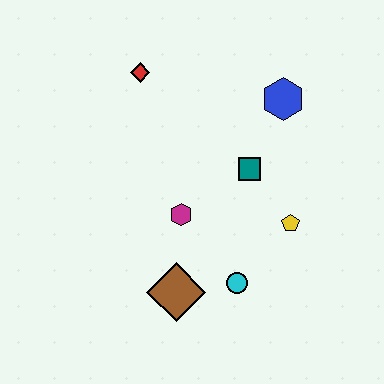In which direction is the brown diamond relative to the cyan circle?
The brown diamond is to the left of the cyan circle.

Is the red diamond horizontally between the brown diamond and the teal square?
No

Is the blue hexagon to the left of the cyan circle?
No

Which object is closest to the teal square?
The yellow pentagon is closest to the teal square.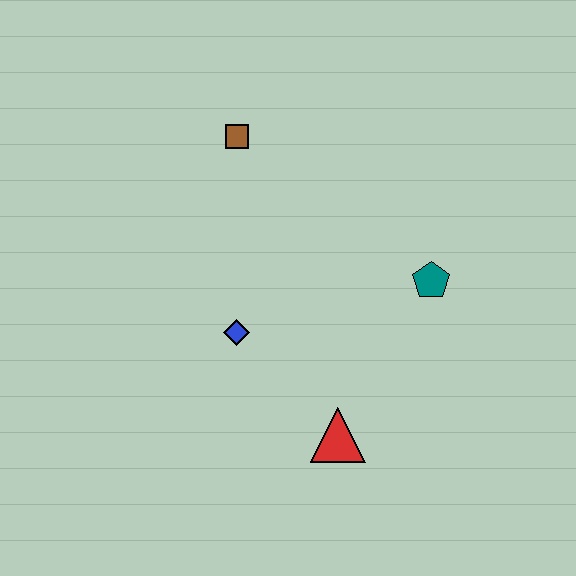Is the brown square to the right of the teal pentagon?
No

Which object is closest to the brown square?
The blue diamond is closest to the brown square.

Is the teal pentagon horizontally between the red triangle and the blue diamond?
No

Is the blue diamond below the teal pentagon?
Yes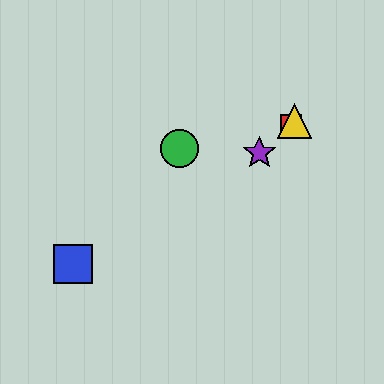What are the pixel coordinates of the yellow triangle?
The yellow triangle is at (295, 121).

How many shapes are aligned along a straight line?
3 shapes (the red square, the yellow triangle, the purple star) are aligned along a straight line.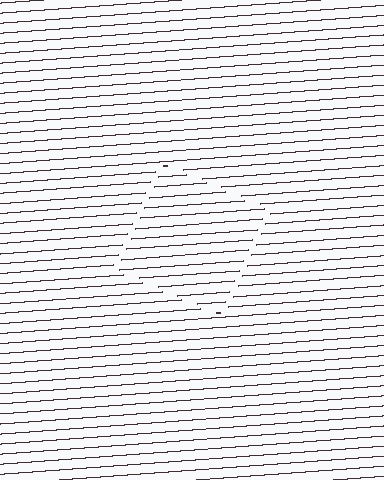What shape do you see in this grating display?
An illusory square. The interior of the shape contains the same grating, shifted by half a period — the contour is defined by the phase discontinuity where line-ends from the inner and outer gratings abut.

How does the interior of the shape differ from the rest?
The interior of the shape contains the same grating, shifted by half a period — the contour is defined by the phase discontinuity where line-ends from the inner and outer gratings abut.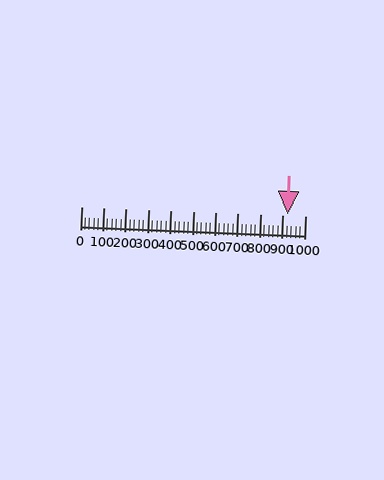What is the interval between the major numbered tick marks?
The major tick marks are spaced 100 units apart.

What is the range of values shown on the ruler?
The ruler shows values from 0 to 1000.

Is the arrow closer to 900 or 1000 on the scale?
The arrow is closer to 900.